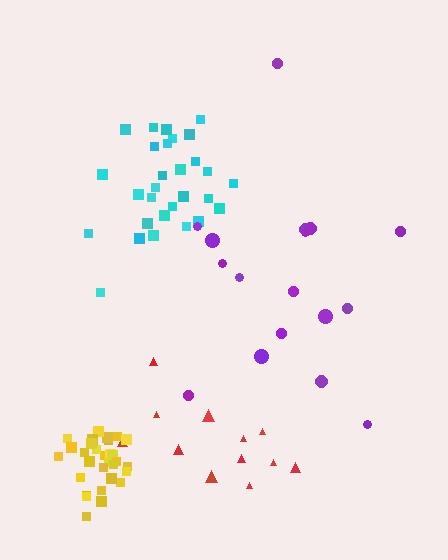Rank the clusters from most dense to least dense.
yellow, cyan, red, purple.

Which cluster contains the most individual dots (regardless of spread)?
Yellow (31).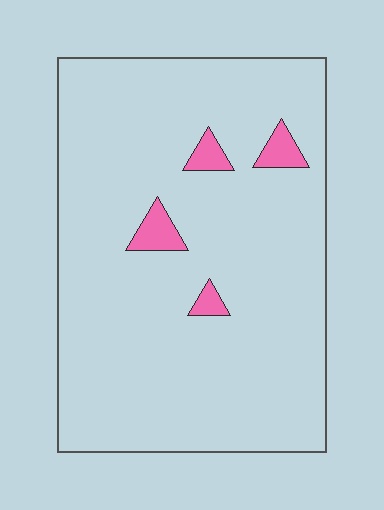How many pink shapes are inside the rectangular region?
4.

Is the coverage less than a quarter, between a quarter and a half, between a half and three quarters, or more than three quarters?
Less than a quarter.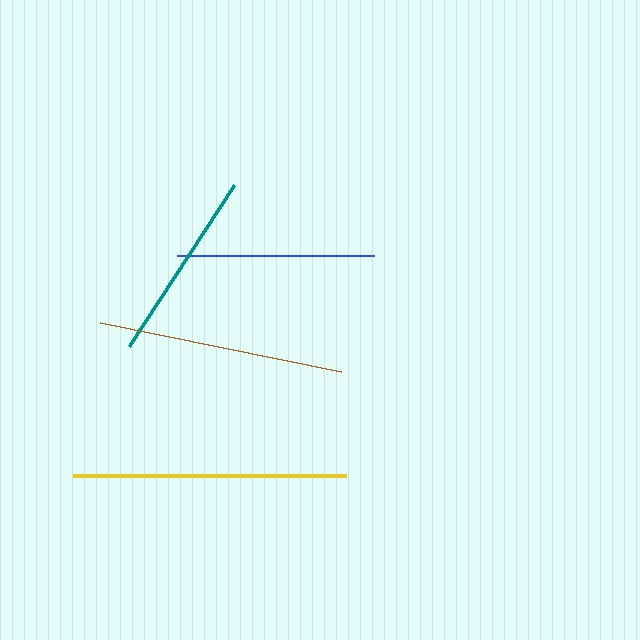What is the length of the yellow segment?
The yellow segment is approximately 273 pixels long.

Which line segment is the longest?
The yellow line is the longest at approximately 273 pixels.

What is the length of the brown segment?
The brown segment is approximately 247 pixels long.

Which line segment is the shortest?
The teal line is the shortest at approximately 192 pixels.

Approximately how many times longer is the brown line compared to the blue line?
The brown line is approximately 1.2 times the length of the blue line.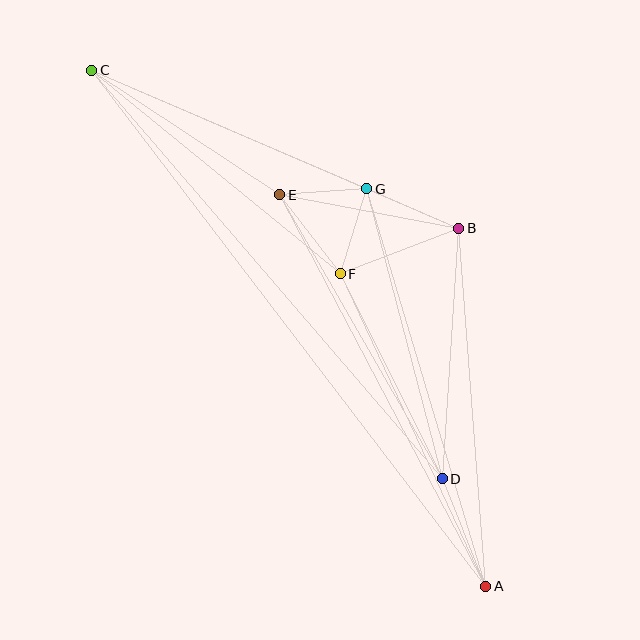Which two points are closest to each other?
Points E and G are closest to each other.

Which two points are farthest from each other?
Points A and C are farthest from each other.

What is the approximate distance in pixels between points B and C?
The distance between B and C is approximately 400 pixels.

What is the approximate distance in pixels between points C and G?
The distance between C and G is approximately 300 pixels.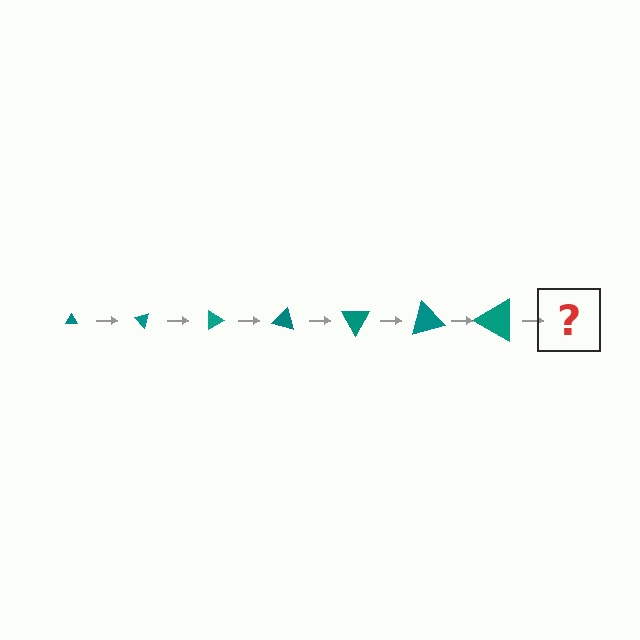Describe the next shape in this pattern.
It should be a triangle, larger than the previous one and rotated 315 degrees from the start.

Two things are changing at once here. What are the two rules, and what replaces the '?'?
The two rules are that the triangle grows larger each step and it rotates 45 degrees each step. The '?' should be a triangle, larger than the previous one and rotated 315 degrees from the start.